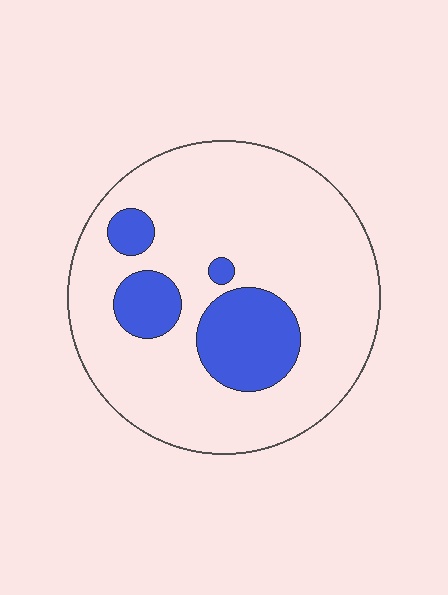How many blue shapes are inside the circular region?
4.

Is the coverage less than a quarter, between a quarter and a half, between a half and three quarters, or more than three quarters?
Less than a quarter.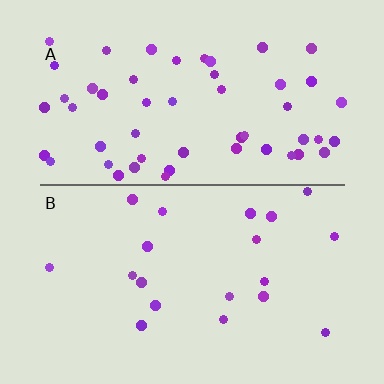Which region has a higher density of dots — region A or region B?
A (the top).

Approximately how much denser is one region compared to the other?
Approximately 2.7× — region A over region B.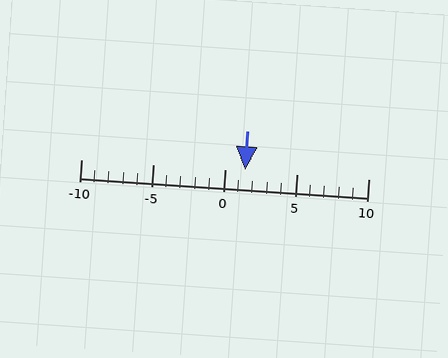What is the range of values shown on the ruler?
The ruler shows values from -10 to 10.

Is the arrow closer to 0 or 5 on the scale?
The arrow is closer to 0.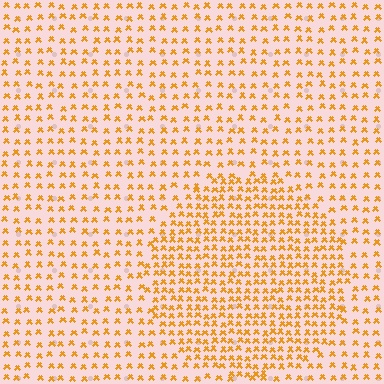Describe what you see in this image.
The image contains small orange elements arranged at two different densities. A circle-shaped region is visible where the elements are more densely packed than the surrounding area.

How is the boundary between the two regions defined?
The boundary is defined by a change in element density (approximately 1.8x ratio). All elements are the same color, size, and shape.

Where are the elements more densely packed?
The elements are more densely packed inside the circle boundary.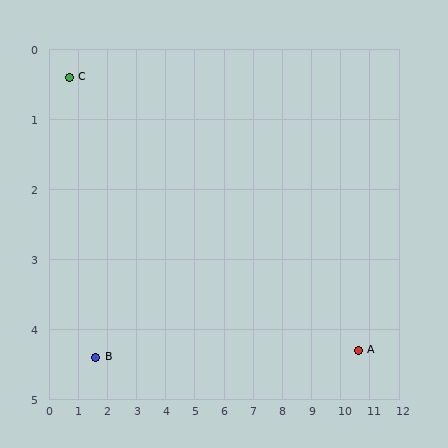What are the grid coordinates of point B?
Point B is at approximately (1.6, 4.4).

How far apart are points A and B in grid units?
Points A and B are about 9.0 grid units apart.